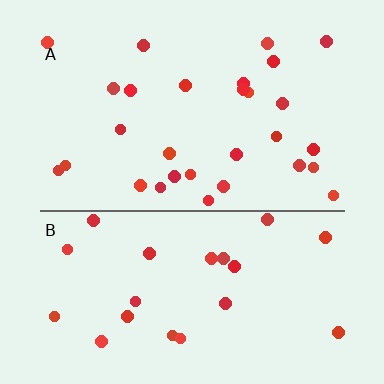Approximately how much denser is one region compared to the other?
Approximately 1.4× — region A over region B.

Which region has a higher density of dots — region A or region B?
A (the top).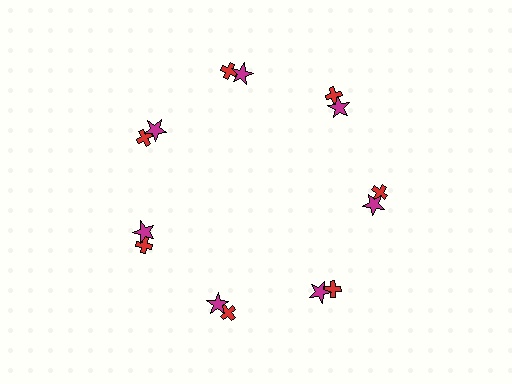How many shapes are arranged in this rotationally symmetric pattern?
There are 14 shapes, arranged in 7 groups of 2.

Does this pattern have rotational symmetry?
Yes, this pattern has 7-fold rotational symmetry. It looks the same after rotating 51 degrees around the center.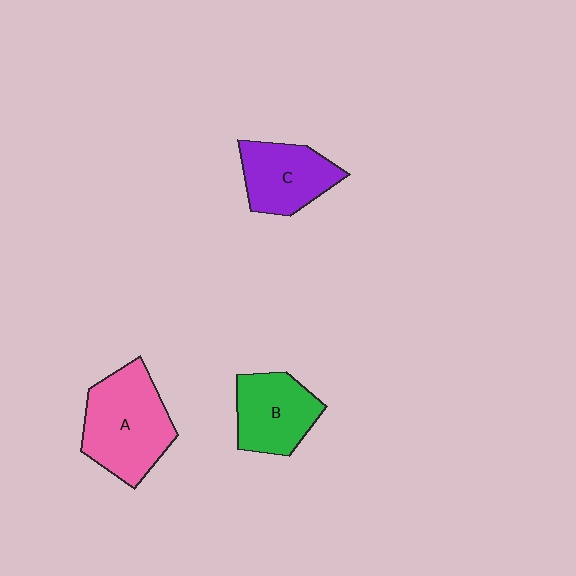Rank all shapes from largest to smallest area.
From largest to smallest: A (pink), B (green), C (purple).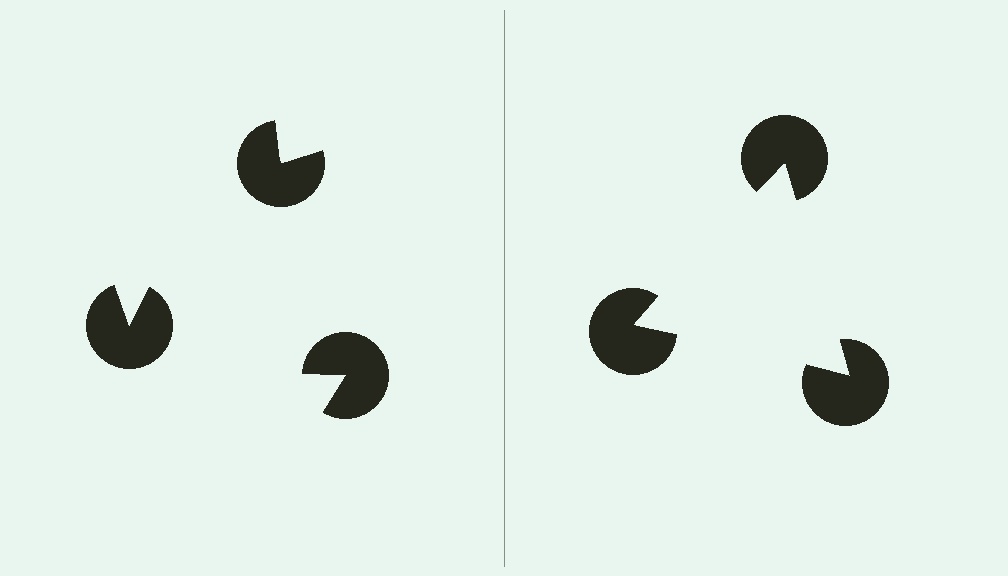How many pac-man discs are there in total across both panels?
6 — 3 on each side.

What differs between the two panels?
The pac-man discs are positioned identically on both sides; only the wedge orientations differ. On the right they align to a triangle; on the left they are misaligned.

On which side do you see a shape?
An illusory triangle appears on the right side. On the left side the wedge cuts are rotated, so no coherent shape forms.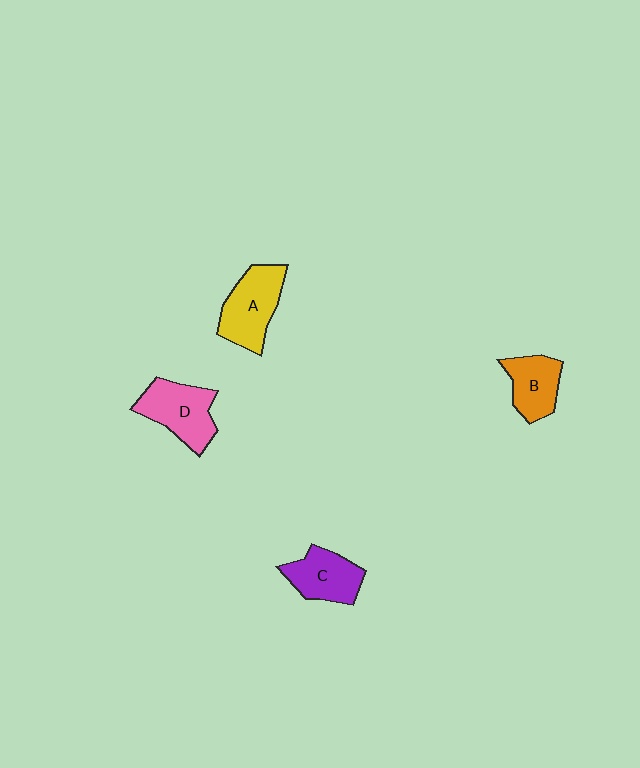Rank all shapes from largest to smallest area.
From largest to smallest: A (yellow), D (pink), C (purple), B (orange).